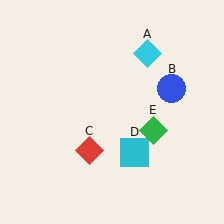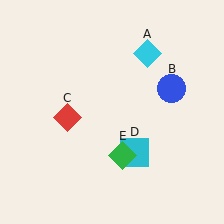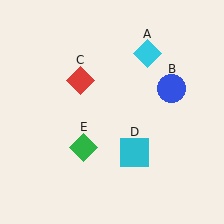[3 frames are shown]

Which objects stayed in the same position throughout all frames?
Cyan diamond (object A) and blue circle (object B) and cyan square (object D) remained stationary.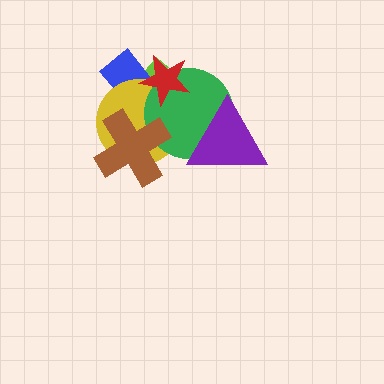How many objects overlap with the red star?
4 objects overlap with the red star.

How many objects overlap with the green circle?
5 objects overlap with the green circle.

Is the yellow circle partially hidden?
Yes, it is partially covered by another shape.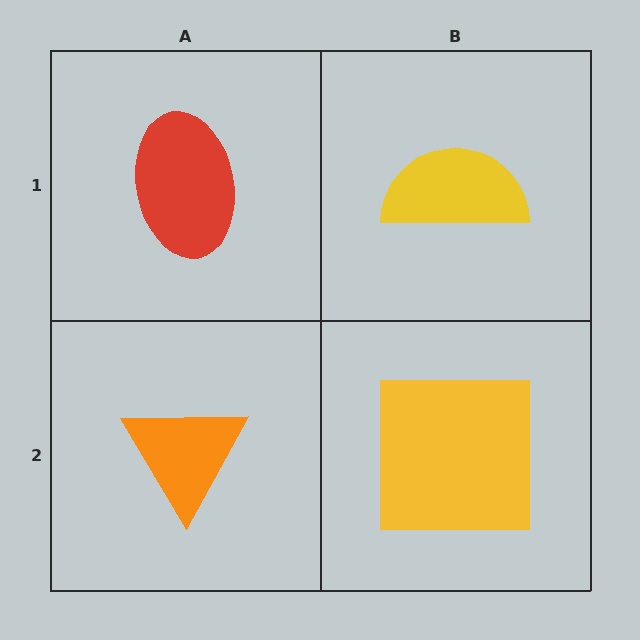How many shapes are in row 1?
2 shapes.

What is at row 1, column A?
A red ellipse.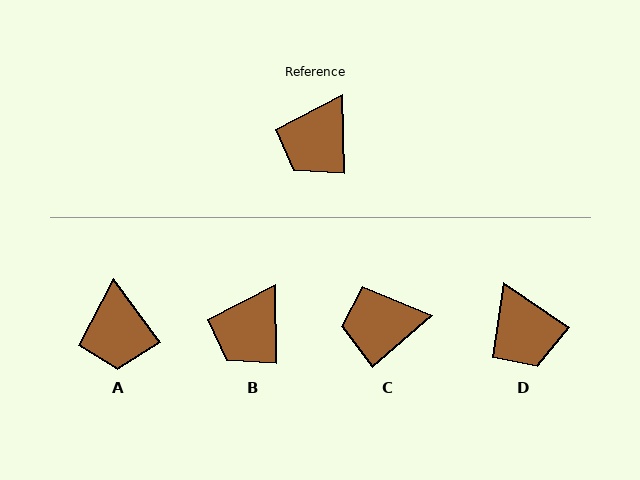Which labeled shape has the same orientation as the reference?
B.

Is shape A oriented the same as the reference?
No, it is off by about 35 degrees.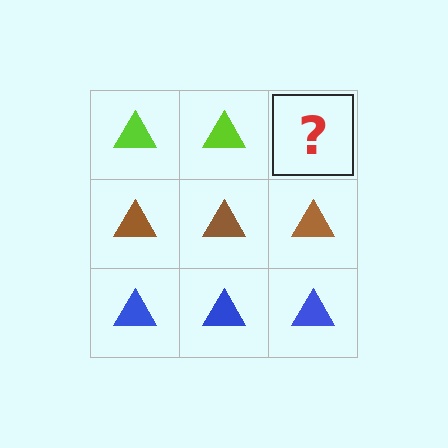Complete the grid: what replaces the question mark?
The question mark should be replaced with a lime triangle.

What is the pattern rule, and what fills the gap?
The rule is that each row has a consistent color. The gap should be filled with a lime triangle.